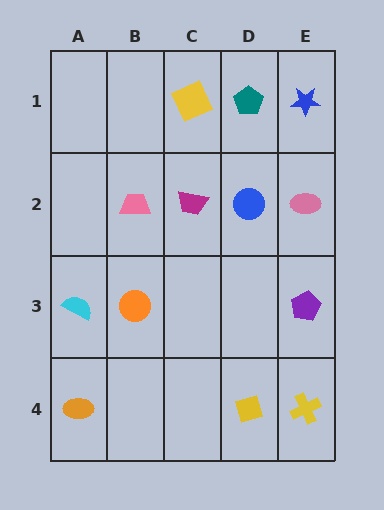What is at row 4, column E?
A yellow cross.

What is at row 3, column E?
A purple pentagon.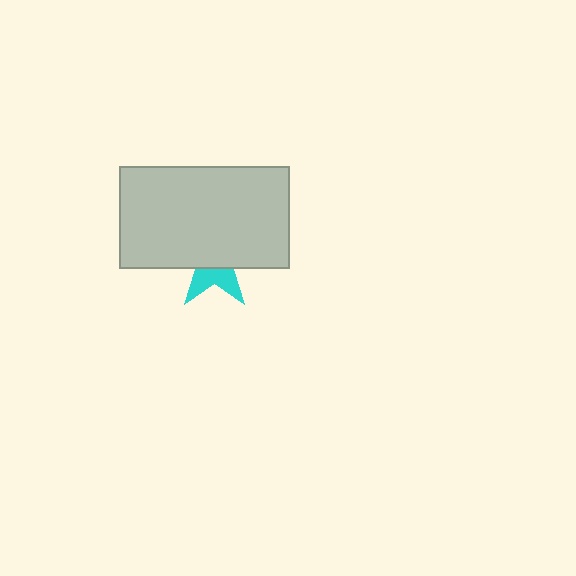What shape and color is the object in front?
The object in front is a light gray rectangle.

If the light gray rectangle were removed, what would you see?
You would see the complete cyan star.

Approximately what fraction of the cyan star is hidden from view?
Roughly 63% of the cyan star is hidden behind the light gray rectangle.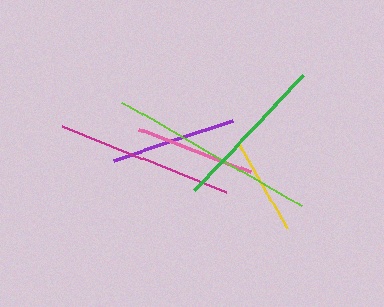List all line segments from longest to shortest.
From longest to shortest: lime, magenta, green, purple, pink, yellow.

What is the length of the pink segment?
The pink segment is approximately 121 pixels long.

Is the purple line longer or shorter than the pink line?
The purple line is longer than the pink line.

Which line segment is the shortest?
The yellow line is the shortest at approximately 98 pixels.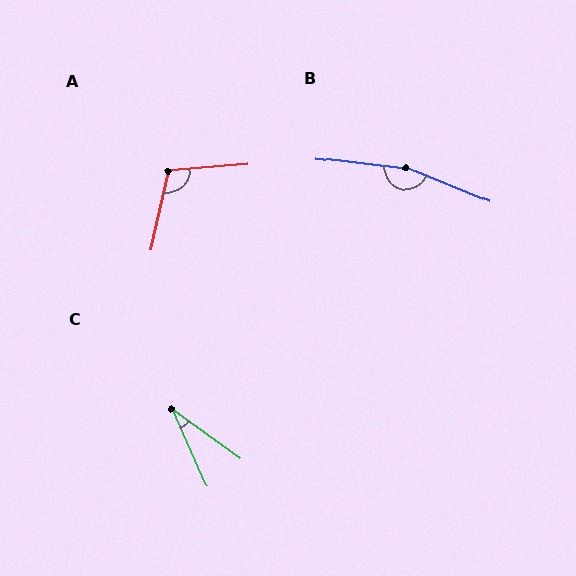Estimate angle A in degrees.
Approximately 107 degrees.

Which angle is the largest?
B, at approximately 164 degrees.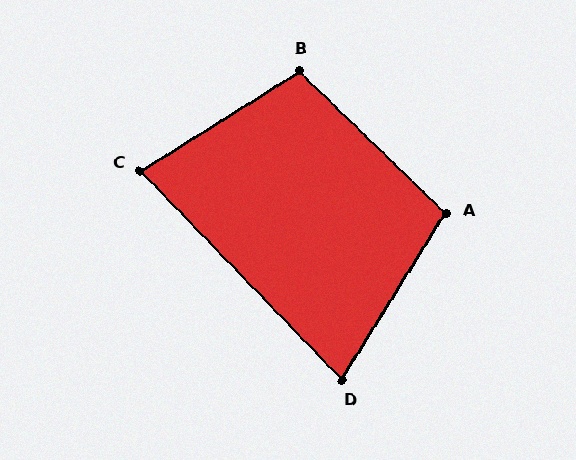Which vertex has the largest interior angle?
B, at approximately 104 degrees.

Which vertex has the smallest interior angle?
D, at approximately 76 degrees.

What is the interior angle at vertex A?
Approximately 102 degrees (obtuse).